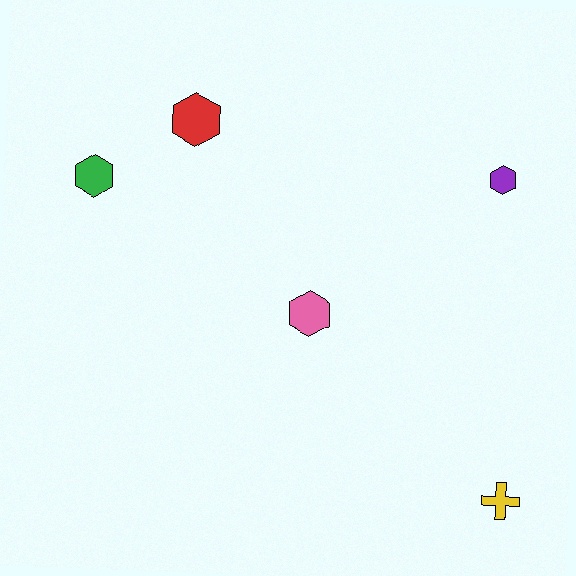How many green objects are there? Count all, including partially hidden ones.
There is 1 green object.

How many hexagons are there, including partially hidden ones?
There are 4 hexagons.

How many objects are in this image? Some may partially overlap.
There are 5 objects.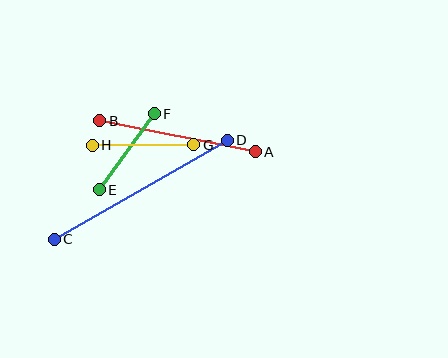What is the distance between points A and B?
The distance is approximately 159 pixels.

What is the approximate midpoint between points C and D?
The midpoint is at approximately (141, 190) pixels.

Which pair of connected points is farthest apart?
Points C and D are farthest apart.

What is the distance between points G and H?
The distance is approximately 101 pixels.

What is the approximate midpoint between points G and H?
The midpoint is at approximately (143, 145) pixels.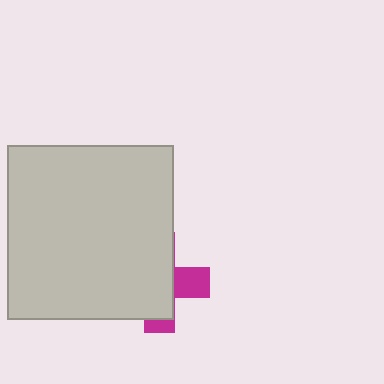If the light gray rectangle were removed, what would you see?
You would see the complete magenta cross.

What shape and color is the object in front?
The object in front is a light gray rectangle.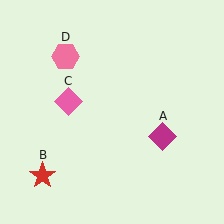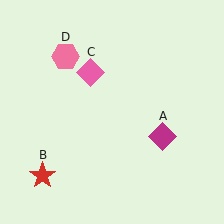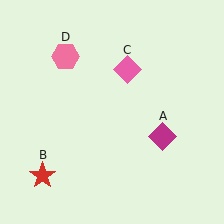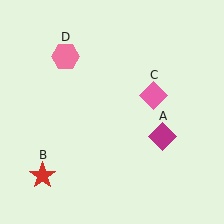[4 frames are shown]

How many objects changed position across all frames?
1 object changed position: pink diamond (object C).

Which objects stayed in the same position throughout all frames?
Magenta diamond (object A) and red star (object B) and pink hexagon (object D) remained stationary.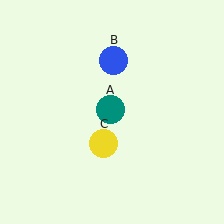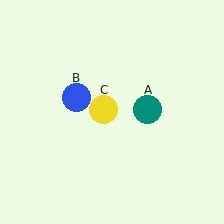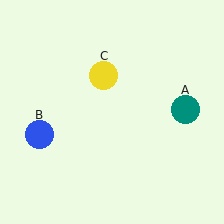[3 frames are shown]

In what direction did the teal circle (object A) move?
The teal circle (object A) moved right.